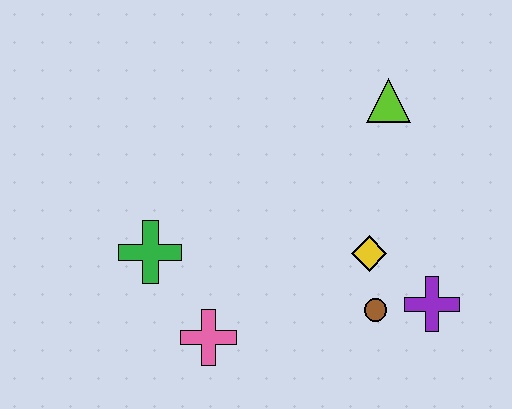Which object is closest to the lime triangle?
The yellow diamond is closest to the lime triangle.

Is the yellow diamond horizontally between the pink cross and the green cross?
No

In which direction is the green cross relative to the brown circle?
The green cross is to the left of the brown circle.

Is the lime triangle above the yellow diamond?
Yes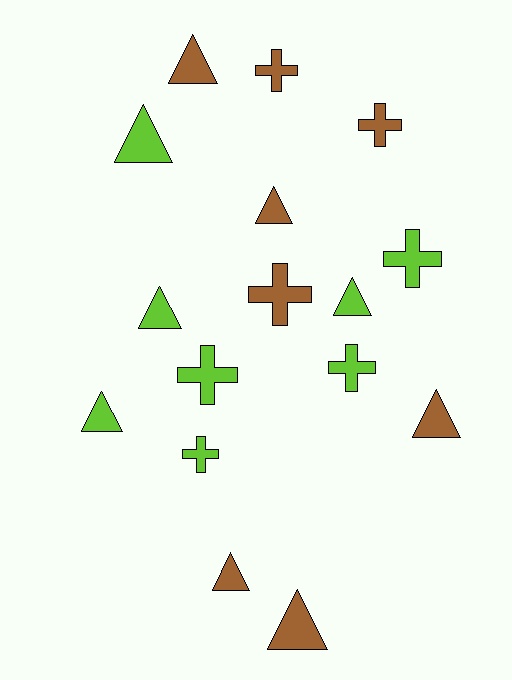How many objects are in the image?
There are 16 objects.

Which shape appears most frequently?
Triangle, with 9 objects.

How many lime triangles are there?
There are 4 lime triangles.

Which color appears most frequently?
Brown, with 8 objects.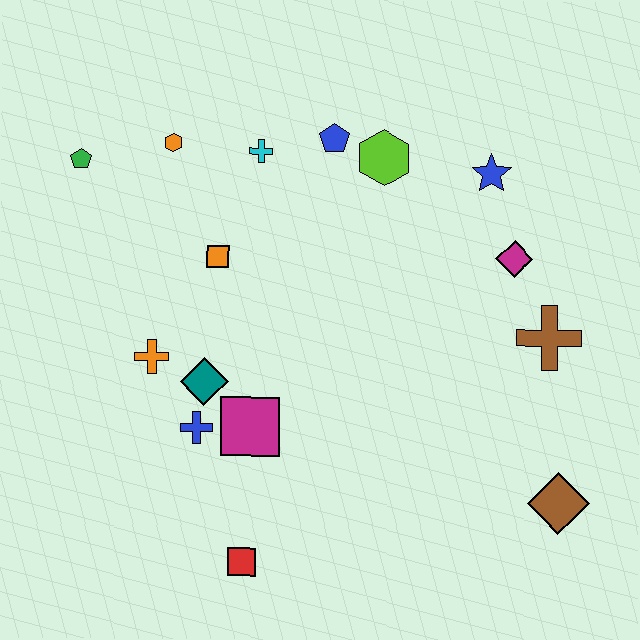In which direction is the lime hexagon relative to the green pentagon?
The lime hexagon is to the right of the green pentagon.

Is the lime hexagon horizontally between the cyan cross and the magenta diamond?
Yes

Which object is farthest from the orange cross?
The brown diamond is farthest from the orange cross.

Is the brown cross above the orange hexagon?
No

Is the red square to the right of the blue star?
No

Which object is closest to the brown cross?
The magenta diamond is closest to the brown cross.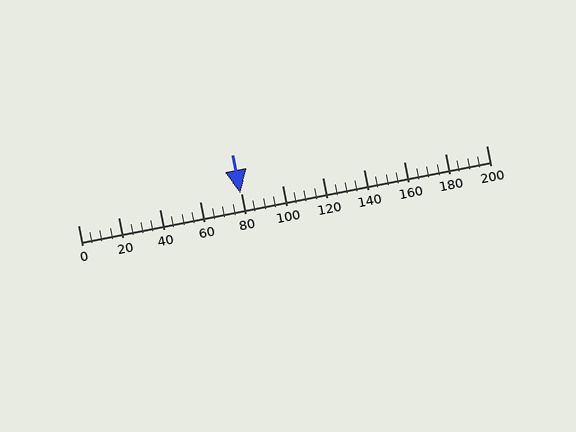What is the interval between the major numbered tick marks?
The major tick marks are spaced 20 units apart.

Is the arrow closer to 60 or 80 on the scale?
The arrow is closer to 80.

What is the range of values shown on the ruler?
The ruler shows values from 0 to 200.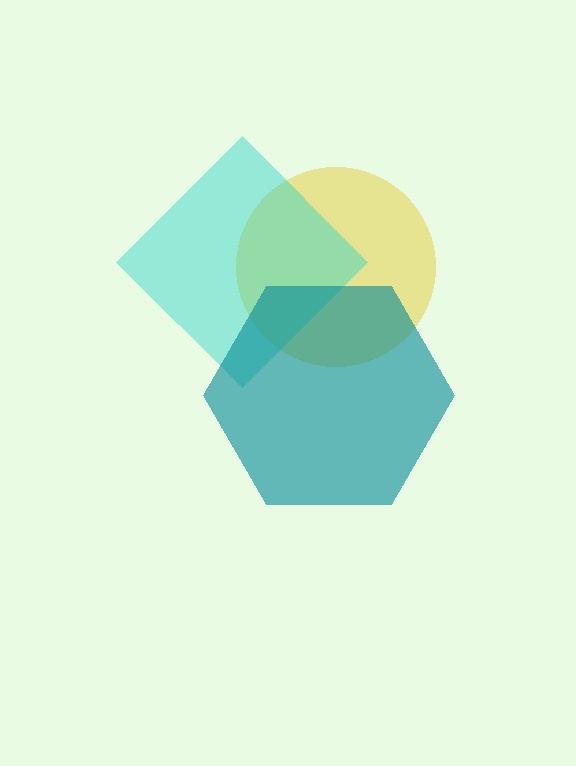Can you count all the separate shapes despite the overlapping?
Yes, there are 3 separate shapes.